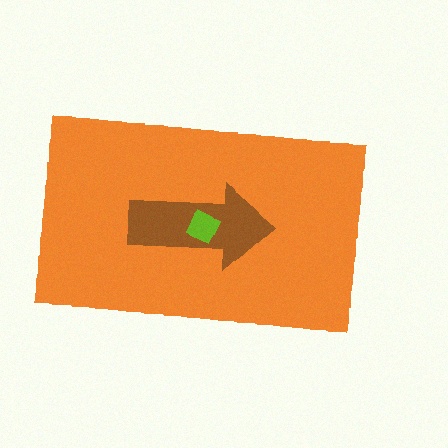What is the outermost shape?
The orange rectangle.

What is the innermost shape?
The lime square.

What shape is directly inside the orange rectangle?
The brown arrow.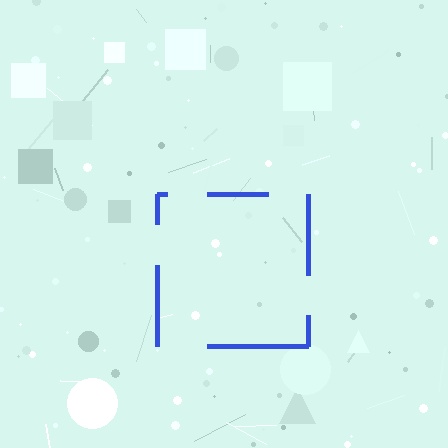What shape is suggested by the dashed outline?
The dashed outline suggests a square.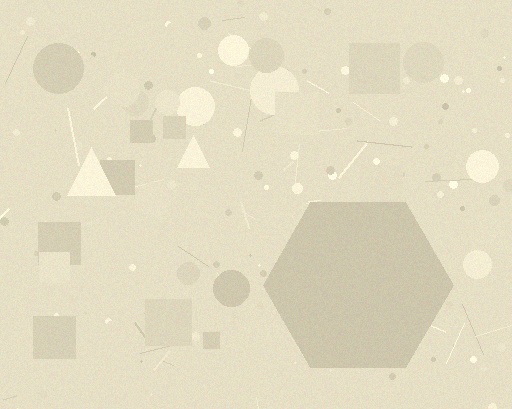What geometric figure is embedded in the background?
A hexagon is embedded in the background.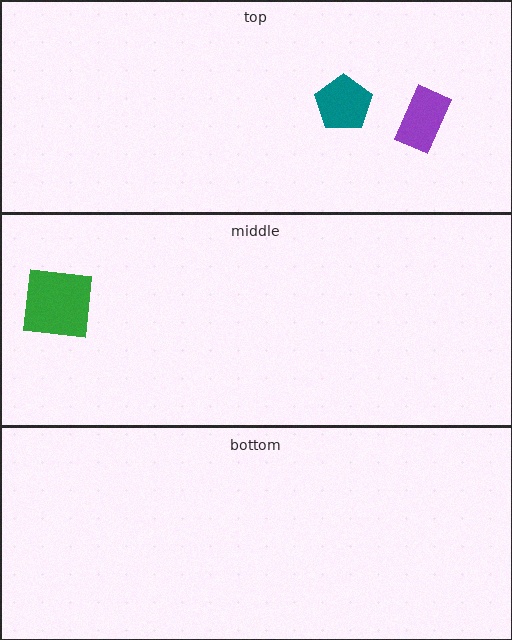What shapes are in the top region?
The purple rectangle, the teal pentagon.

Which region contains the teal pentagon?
The top region.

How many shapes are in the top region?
2.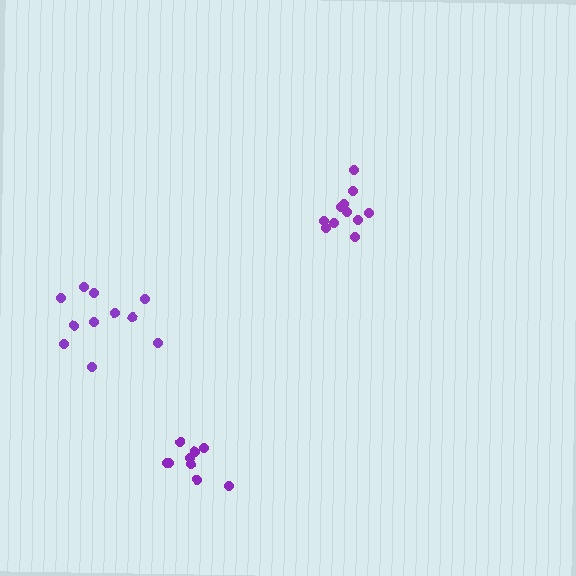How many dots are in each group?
Group 1: 11 dots, Group 2: 9 dots, Group 3: 11 dots (31 total).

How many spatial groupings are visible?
There are 3 spatial groupings.